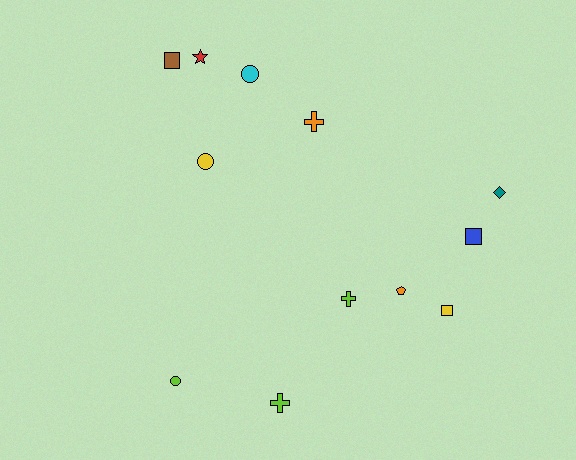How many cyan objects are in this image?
There is 1 cyan object.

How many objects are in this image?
There are 12 objects.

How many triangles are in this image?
There are no triangles.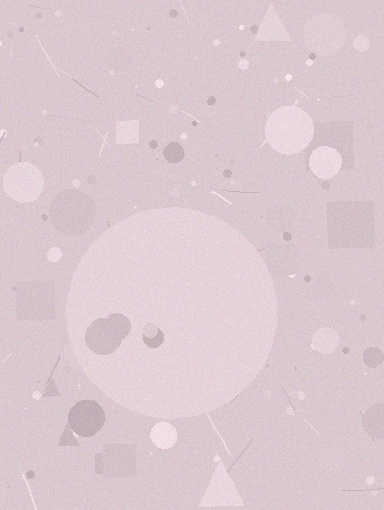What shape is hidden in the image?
A circle is hidden in the image.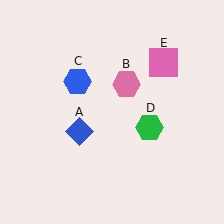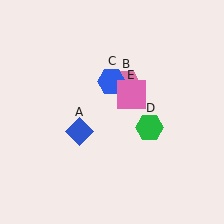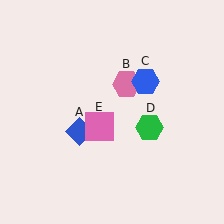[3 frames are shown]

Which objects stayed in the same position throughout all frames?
Blue diamond (object A) and pink hexagon (object B) and green hexagon (object D) remained stationary.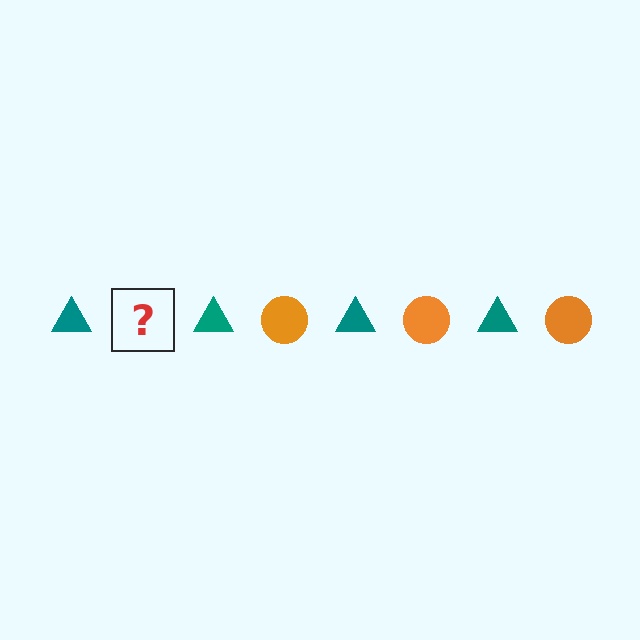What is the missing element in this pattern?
The missing element is an orange circle.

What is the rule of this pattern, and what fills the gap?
The rule is that the pattern alternates between teal triangle and orange circle. The gap should be filled with an orange circle.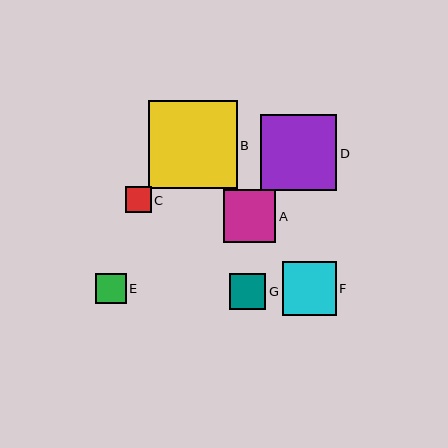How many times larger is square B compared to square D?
Square B is approximately 1.2 times the size of square D.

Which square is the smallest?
Square C is the smallest with a size of approximately 25 pixels.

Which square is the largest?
Square B is the largest with a size of approximately 88 pixels.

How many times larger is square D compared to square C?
Square D is approximately 3.0 times the size of square C.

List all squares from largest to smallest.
From largest to smallest: B, D, F, A, G, E, C.